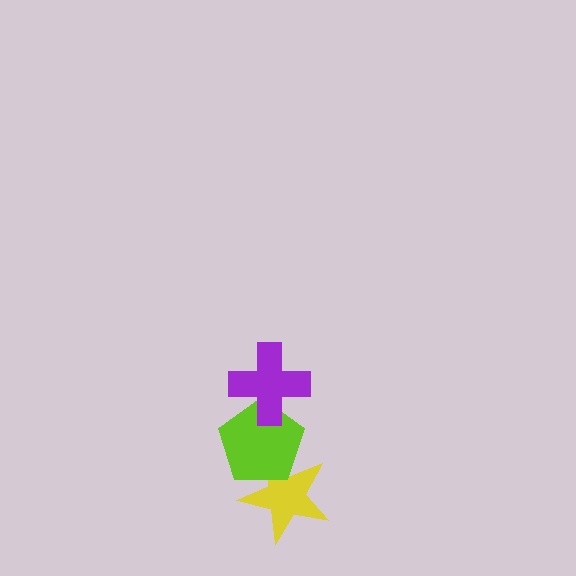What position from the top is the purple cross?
The purple cross is 1st from the top.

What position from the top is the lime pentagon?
The lime pentagon is 2nd from the top.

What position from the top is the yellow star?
The yellow star is 3rd from the top.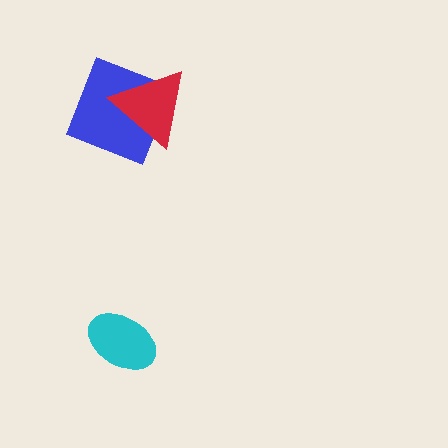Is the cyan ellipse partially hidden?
No, no other shape covers it.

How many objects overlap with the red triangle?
1 object overlaps with the red triangle.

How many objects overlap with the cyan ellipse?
0 objects overlap with the cyan ellipse.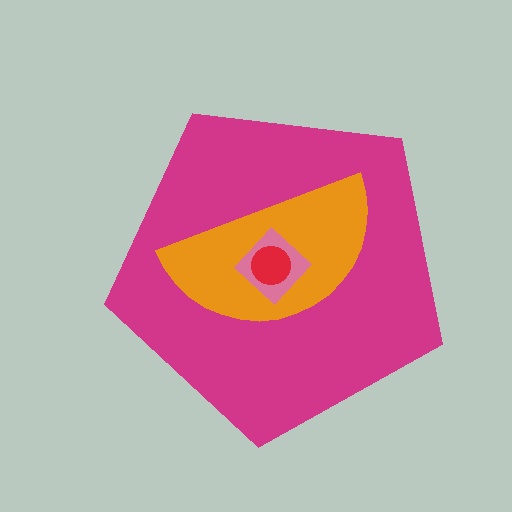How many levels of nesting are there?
4.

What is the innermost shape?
The red circle.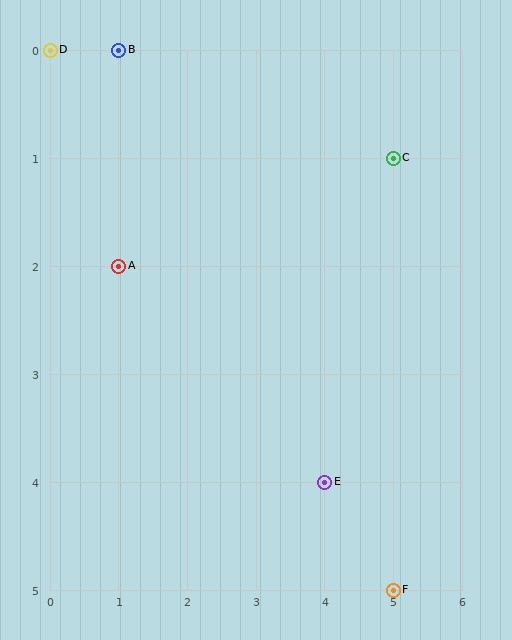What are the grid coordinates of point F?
Point F is at grid coordinates (5, 5).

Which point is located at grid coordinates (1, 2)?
Point A is at (1, 2).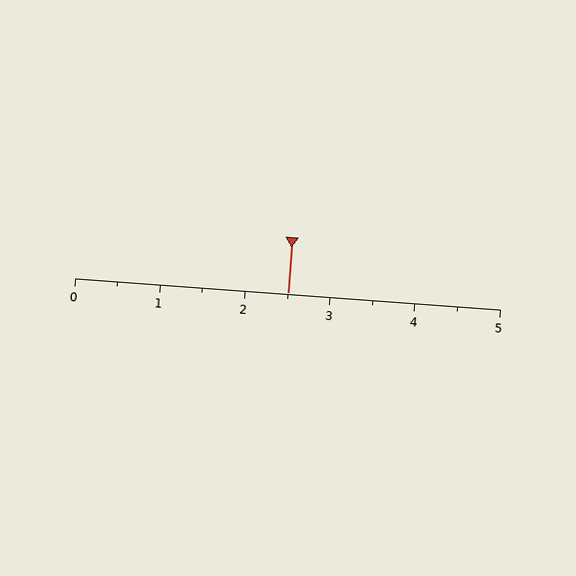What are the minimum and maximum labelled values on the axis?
The axis runs from 0 to 5.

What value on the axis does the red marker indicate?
The marker indicates approximately 2.5.